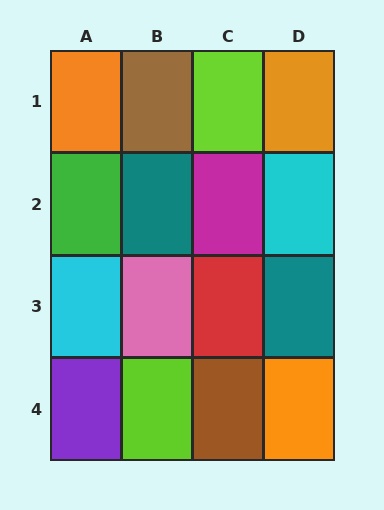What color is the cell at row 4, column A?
Purple.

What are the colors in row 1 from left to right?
Orange, brown, lime, orange.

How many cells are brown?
2 cells are brown.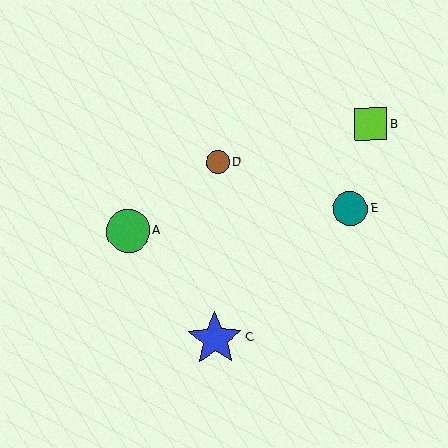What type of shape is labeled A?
Shape A is a green circle.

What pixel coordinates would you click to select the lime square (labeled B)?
Click at (371, 124) to select the lime square B.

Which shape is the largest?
The blue star (labeled C) is the largest.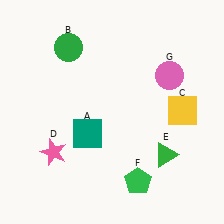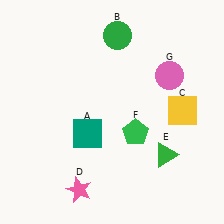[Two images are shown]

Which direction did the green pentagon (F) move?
The green pentagon (F) moved up.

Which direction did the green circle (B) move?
The green circle (B) moved right.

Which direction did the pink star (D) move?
The pink star (D) moved down.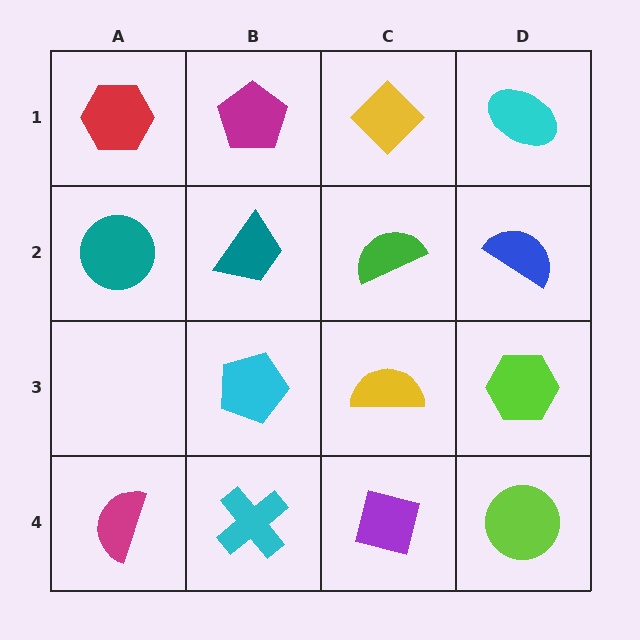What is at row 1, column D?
A cyan ellipse.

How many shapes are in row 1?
4 shapes.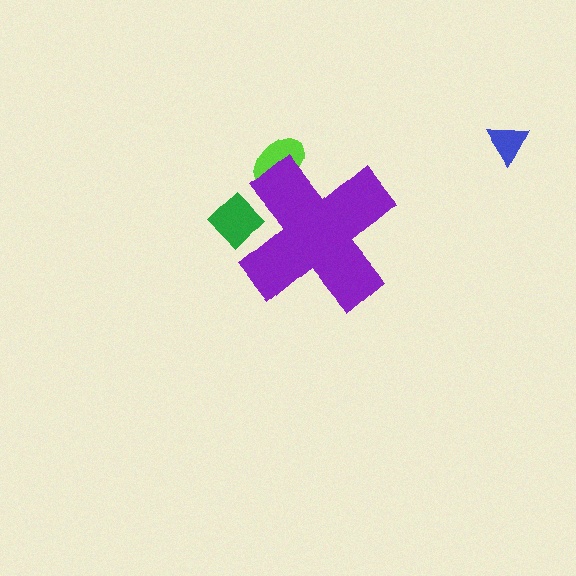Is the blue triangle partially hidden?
No, the blue triangle is fully visible.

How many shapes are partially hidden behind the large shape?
2 shapes are partially hidden.